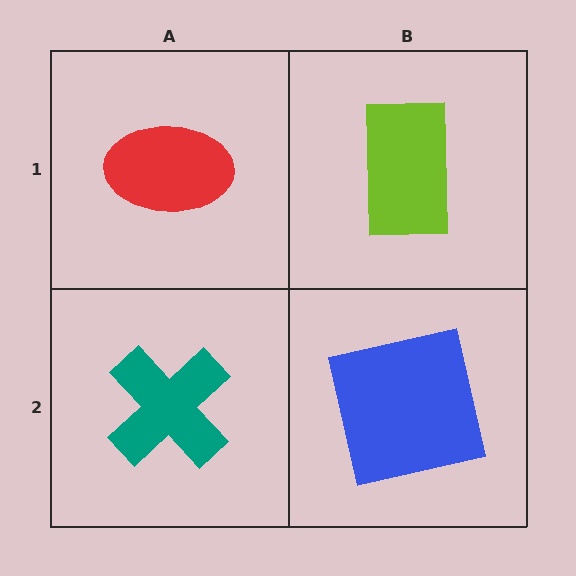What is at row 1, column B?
A lime rectangle.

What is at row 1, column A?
A red ellipse.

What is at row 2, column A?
A teal cross.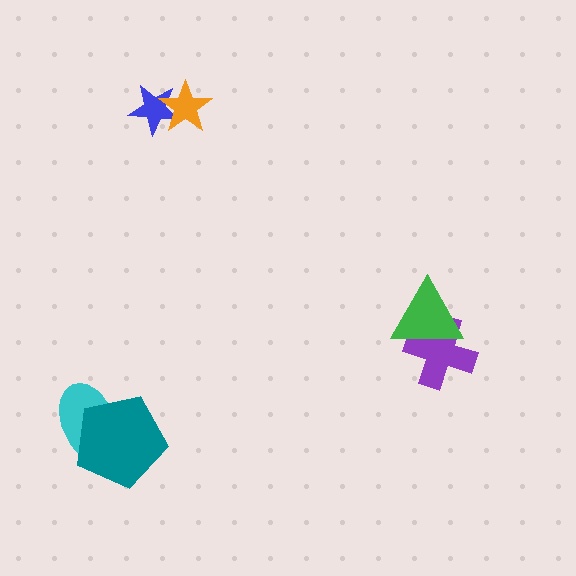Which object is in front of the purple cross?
The green triangle is in front of the purple cross.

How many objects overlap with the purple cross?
1 object overlaps with the purple cross.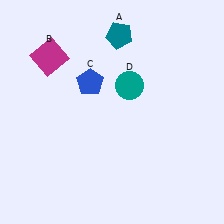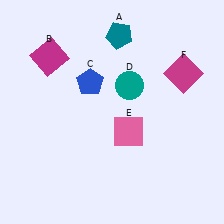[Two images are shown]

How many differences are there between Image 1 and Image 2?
There are 2 differences between the two images.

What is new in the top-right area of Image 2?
A magenta square (F) was added in the top-right area of Image 2.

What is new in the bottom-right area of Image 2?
A pink square (E) was added in the bottom-right area of Image 2.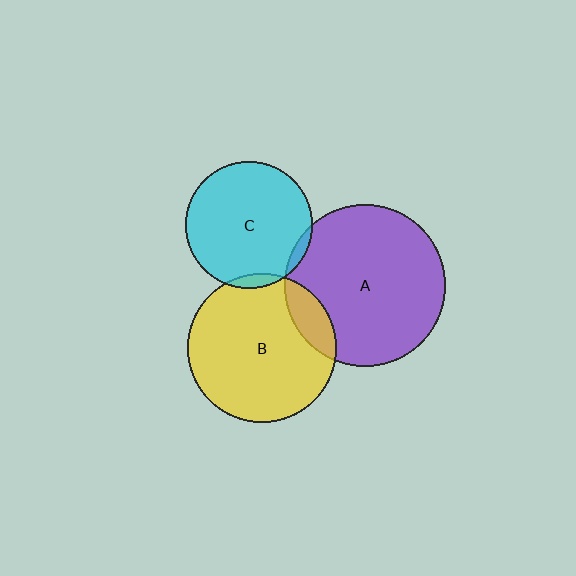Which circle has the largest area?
Circle A (purple).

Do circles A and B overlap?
Yes.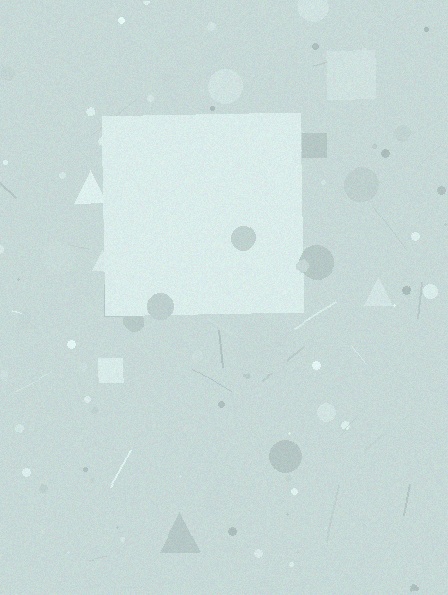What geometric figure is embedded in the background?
A square is embedded in the background.